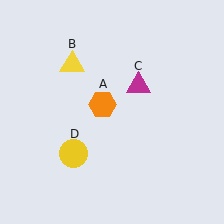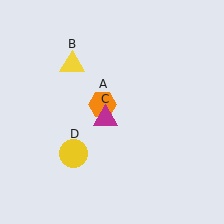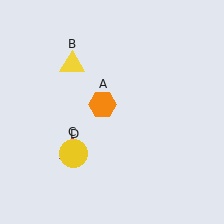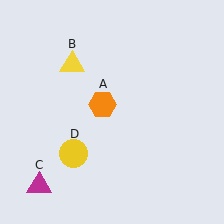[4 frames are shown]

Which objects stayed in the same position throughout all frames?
Orange hexagon (object A) and yellow triangle (object B) and yellow circle (object D) remained stationary.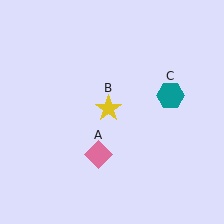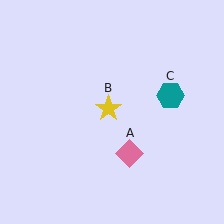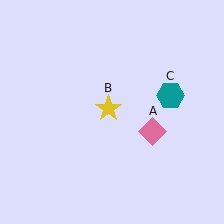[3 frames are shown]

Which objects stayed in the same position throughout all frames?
Yellow star (object B) and teal hexagon (object C) remained stationary.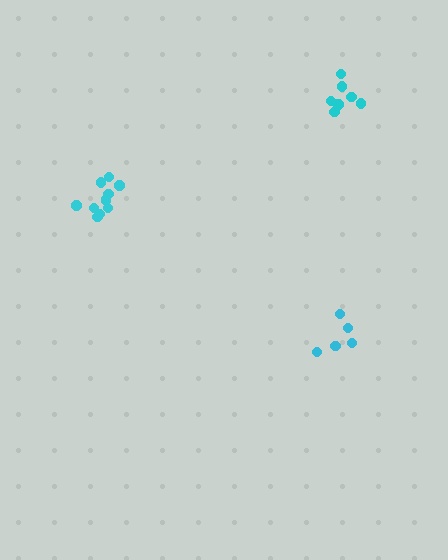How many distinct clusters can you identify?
There are 3 distinct clusters.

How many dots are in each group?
Group 1: 11 dots, Group 2: 5 dots, Group 3: 7 dots (23 total).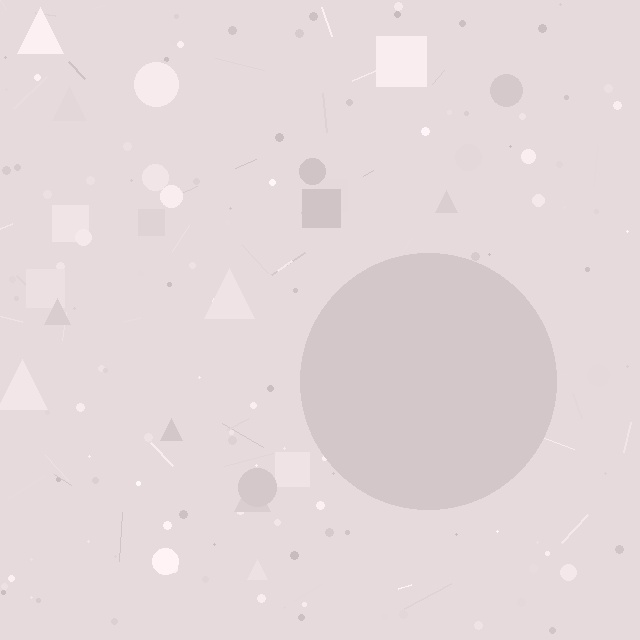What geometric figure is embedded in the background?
A circle is embedded in the background.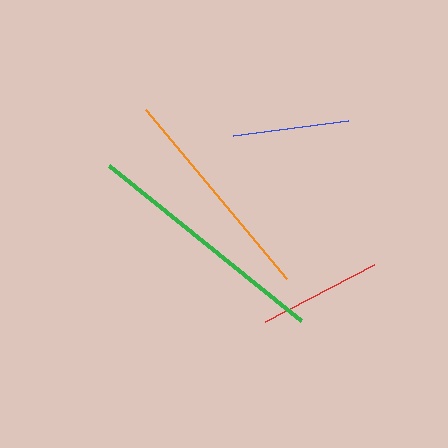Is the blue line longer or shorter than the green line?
The green line is longer than the blue line.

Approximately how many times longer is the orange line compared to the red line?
The orange line is approximately 1.8 times the length of the red line.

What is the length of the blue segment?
The blue segment is approximately 116 pixels long.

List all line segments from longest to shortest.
From longest to shortest: green, orange, red, blue.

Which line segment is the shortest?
The blue line is the shortest at approximately 116 pixels.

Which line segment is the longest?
The green line is the longest at approximately 247 pixels.